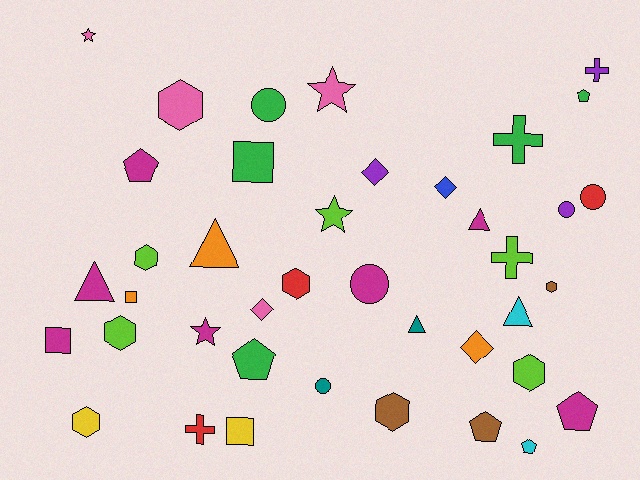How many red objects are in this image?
There are 3 red objects.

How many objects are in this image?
There are 40 objects.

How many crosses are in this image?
There are 4 crosses.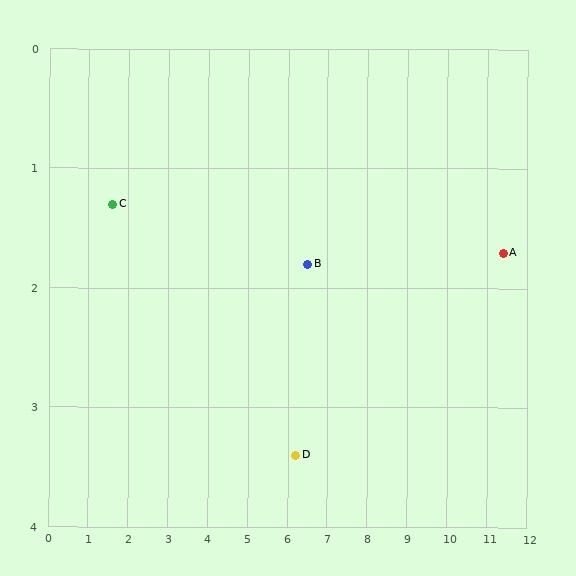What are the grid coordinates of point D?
Point D is at approximately (6.2, 3.4).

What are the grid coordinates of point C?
Point C is at approximately (1.6, 1.3).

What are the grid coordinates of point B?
Point B is at approximately (6.5, 1.8).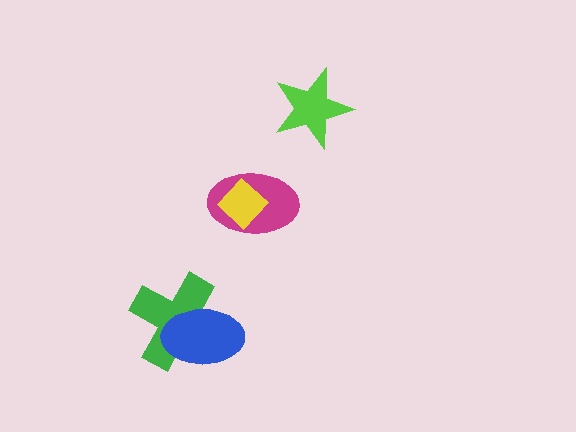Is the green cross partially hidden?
Yes, it is partially covered by another shape.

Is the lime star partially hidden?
No, no other shape covers it.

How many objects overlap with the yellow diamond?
1 object overlaps with the yellow diamond.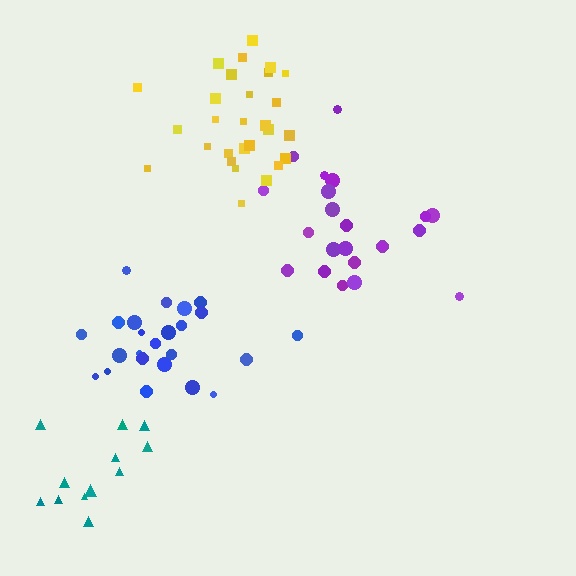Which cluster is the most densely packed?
Yellow.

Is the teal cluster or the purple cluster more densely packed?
Teal.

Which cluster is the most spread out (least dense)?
Purple.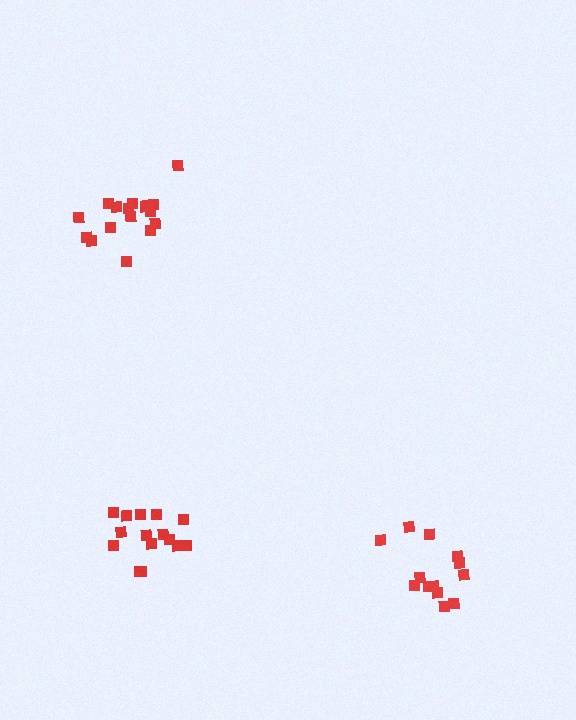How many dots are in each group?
Group 1: 17 dots, Group 2: 15 dots, Group 3: 13 dots (45 total).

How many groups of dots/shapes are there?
There are 3 groups.